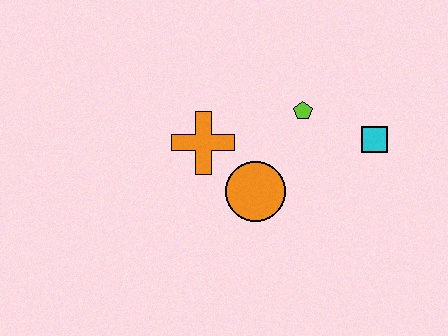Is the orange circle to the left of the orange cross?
No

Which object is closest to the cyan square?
The lime pentagon is closest to the cyan square.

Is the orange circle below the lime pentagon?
Yes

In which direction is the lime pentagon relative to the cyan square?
The lime pentagon is to the left of the cyan square.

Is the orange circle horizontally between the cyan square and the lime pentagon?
No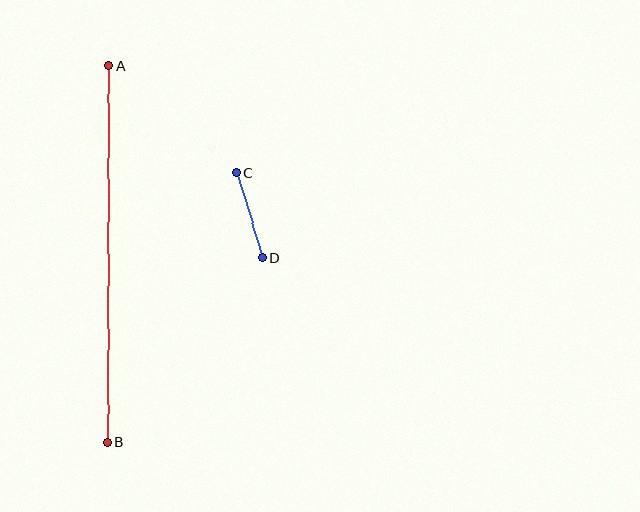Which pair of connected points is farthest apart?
Points A and B are farthest apart.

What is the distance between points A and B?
The distance is approximately 377 pixels.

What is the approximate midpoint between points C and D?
The midpoint is at approximately (249, 215) pixels.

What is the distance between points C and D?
The distance is approximately 89 pixels.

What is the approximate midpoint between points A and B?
The midpoint is at approximately (108, 254) pixels.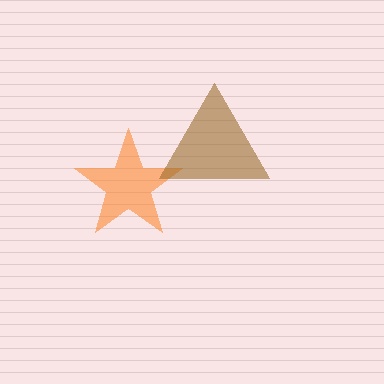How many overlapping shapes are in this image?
There are 2 overlapping shapes in the image.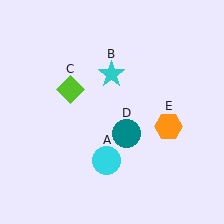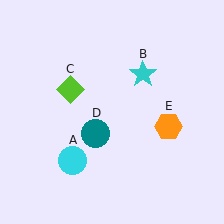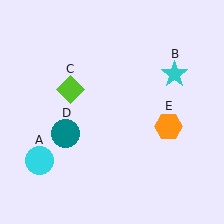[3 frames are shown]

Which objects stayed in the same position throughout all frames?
Lime diamond (object C) and orange hexagon (object E) remained stationary.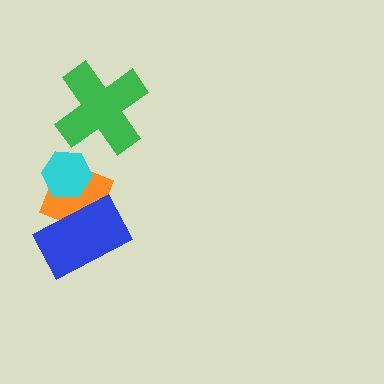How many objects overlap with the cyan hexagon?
1 object overlaps with the cyan hexagon.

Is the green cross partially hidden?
No, no other shape covers it.